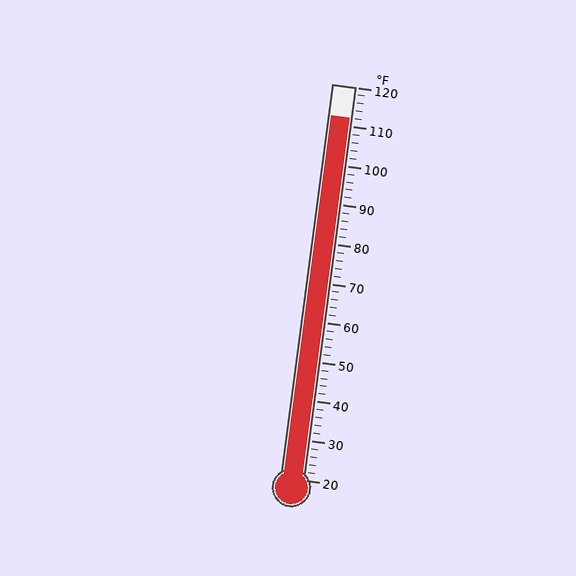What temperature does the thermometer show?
The thermometer shows approximately 112°F.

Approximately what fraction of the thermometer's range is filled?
The thermometer is filled to approximately 90% of its range.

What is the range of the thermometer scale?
The thermometer scale ranges from 20°F to 120°F.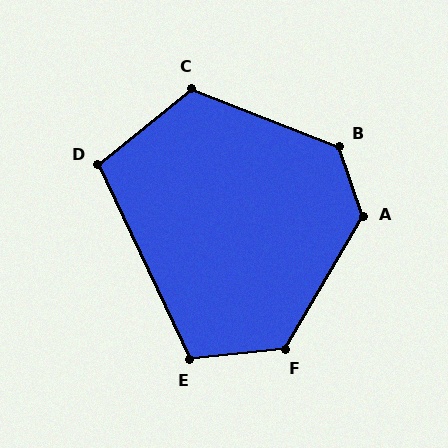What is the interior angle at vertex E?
Approximately 109 degrees (obtuse).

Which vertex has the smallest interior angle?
D, at approximately 104 degrees.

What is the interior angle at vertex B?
Approximately 130 degrees (obtuse).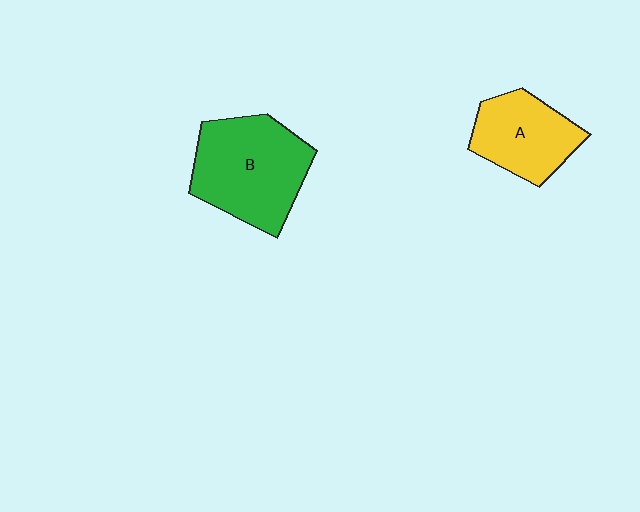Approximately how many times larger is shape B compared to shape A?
Approximately 1.5 times.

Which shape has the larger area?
Shape B (green).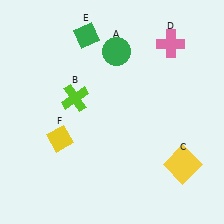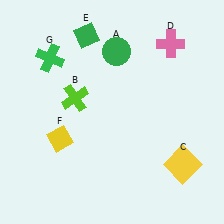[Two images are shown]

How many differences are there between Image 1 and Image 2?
There is 1 difference between the two images.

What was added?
A green cross (G) was added in Image 2.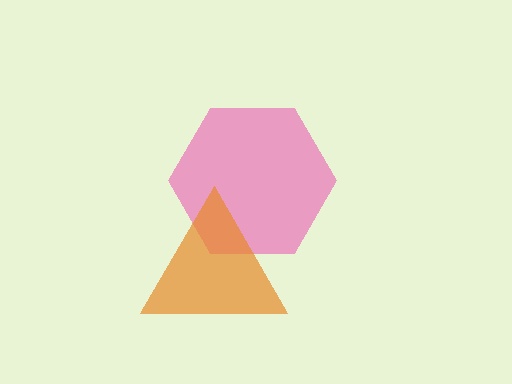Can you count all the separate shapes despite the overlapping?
Yes, there are 2 separate shapes.